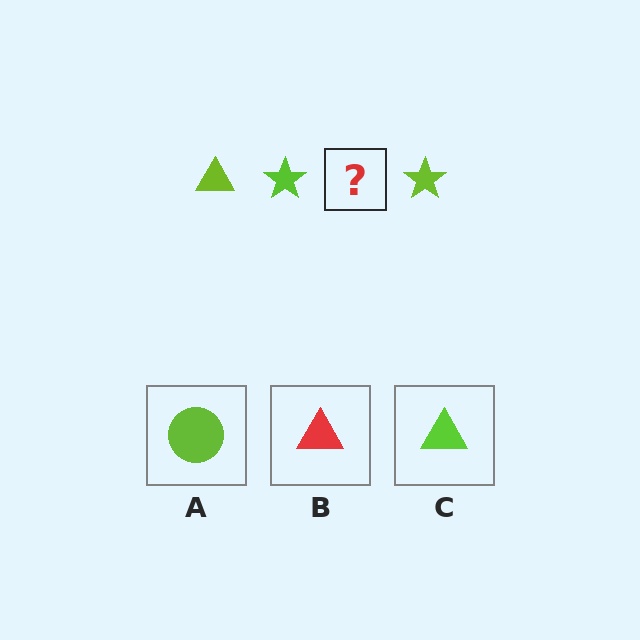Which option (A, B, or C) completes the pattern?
C.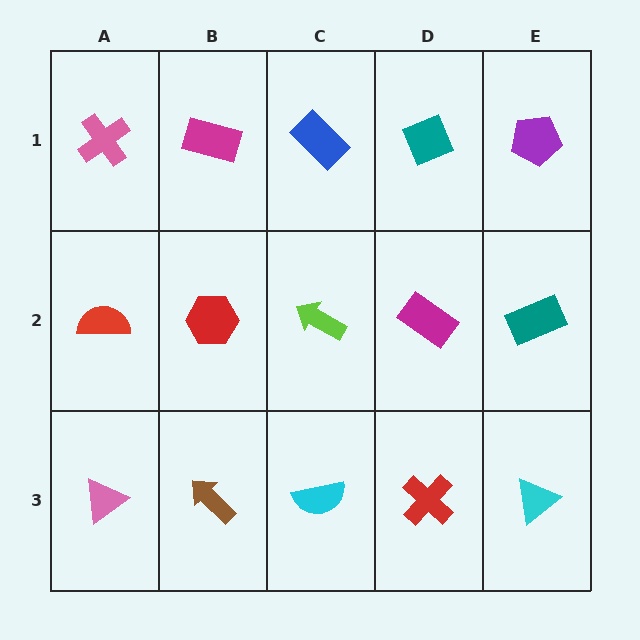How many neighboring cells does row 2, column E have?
3.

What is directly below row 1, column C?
A lime arrow.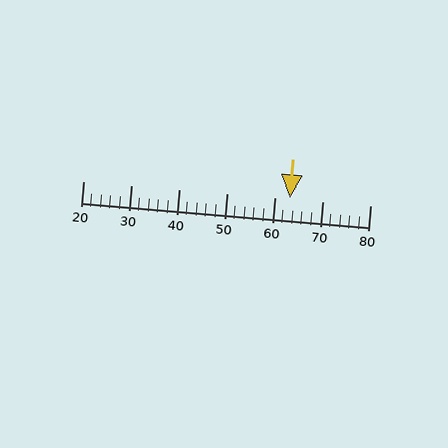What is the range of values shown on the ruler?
The ruler shows values from 20 to 80.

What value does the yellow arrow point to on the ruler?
The yellow arrow points to approximately 63.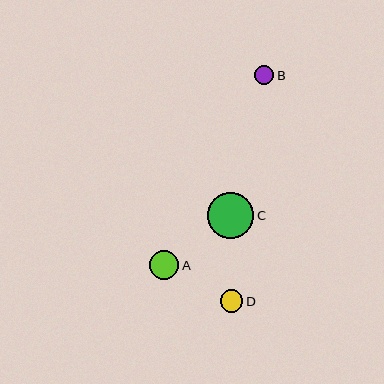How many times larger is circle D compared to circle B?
Circle D is approximately 1.2 times the size of circle B.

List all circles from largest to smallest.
From largest to smallest: C, A, D, B.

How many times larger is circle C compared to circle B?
Circle C is approximately 2.4 times the size of circle B.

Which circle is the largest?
Circle C is the largest with a size of approximately 46 pixels.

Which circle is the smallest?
Circle B is the smallest with a size of approximately 19 pixels.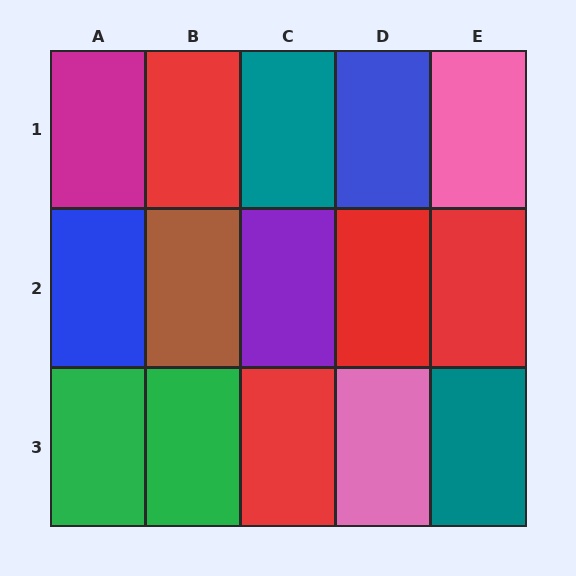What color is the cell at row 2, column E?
Red.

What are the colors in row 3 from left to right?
Green, green, red, pink, teal.